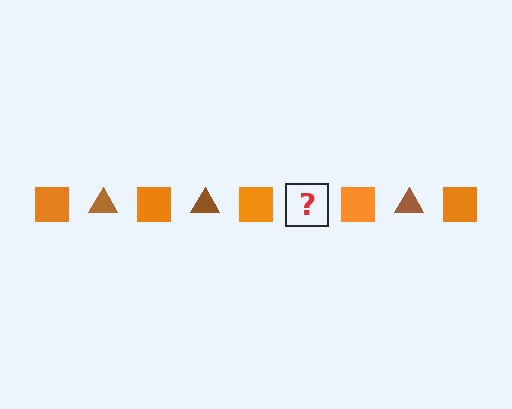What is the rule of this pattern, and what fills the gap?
The rule is that the pattern alternates between orange square and brown triangle. The gap should be filled with a brown triangle.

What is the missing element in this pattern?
The missing element is a brown triangle.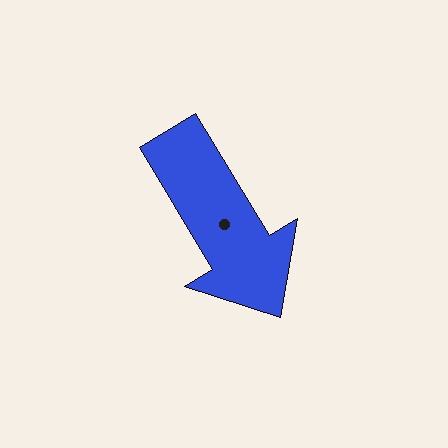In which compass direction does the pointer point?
Southeast.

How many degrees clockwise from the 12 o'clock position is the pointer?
Approximately 149 degrees.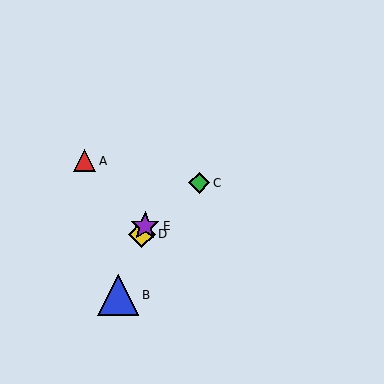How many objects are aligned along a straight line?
3 objects (B, D, E) are aligned along a straight line.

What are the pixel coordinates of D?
Object D is at (142, 234).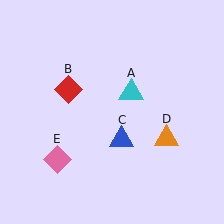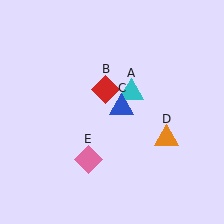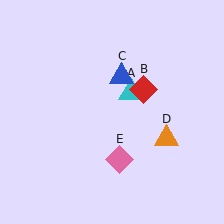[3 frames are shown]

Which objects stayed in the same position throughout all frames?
Cyan triangle (object A) and orange triangle (object D) remained stationary.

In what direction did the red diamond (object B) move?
The red diamond (object B) moved right.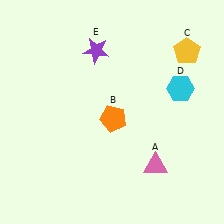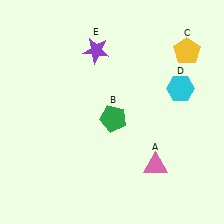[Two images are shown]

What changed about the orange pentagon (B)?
In Image 1, B is orange. In Image 2, it changed to green.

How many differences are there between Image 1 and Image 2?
There is 1 difference between the two images.